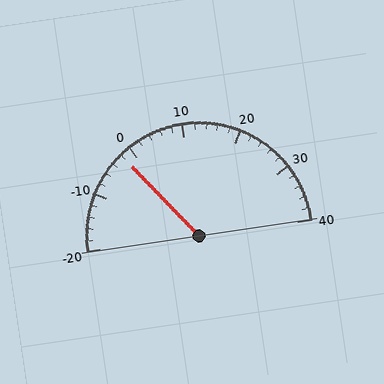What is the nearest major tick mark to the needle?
The nearest major tick mark is 0.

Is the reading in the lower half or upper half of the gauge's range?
The reading is in the lower half of the range (-20 to 40).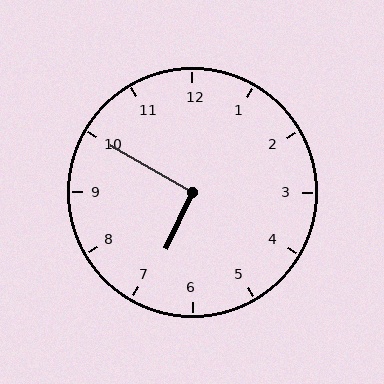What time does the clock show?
6:50.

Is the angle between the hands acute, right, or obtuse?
It is right.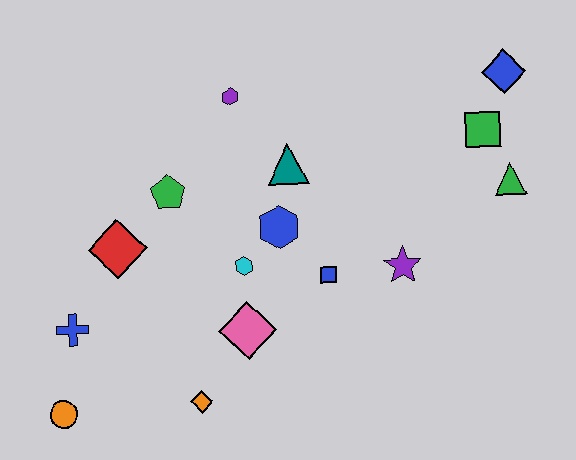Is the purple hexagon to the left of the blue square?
Yes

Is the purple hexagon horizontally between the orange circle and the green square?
Yes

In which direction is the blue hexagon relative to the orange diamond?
The blue hexagon is above the orange diamond.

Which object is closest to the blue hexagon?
The cyan hexagon is closest to the blue hexagon.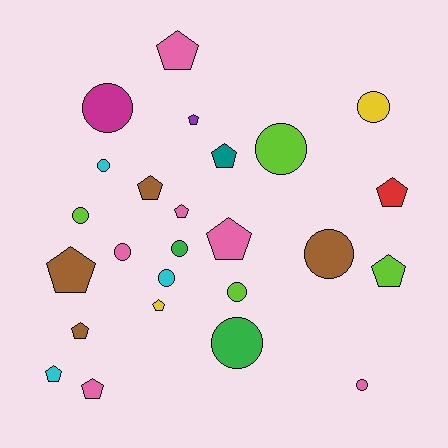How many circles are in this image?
There are 12 circles.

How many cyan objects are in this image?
There are 3 cyan objects.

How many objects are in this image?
There are 25 objects.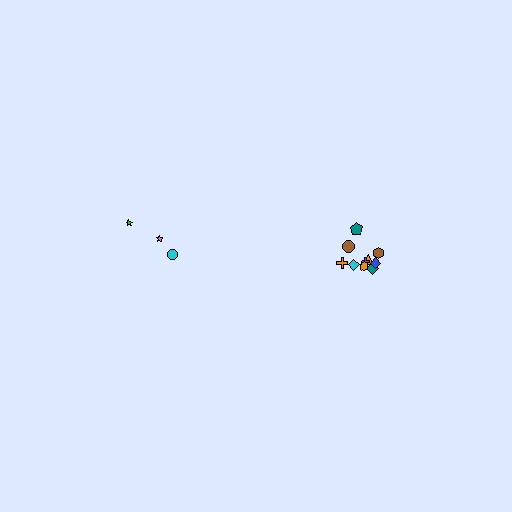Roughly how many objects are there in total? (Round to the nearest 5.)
Roughly 15 objects in total.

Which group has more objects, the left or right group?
The right group.